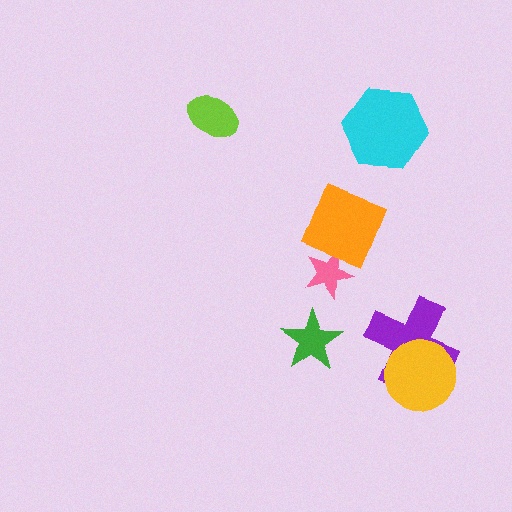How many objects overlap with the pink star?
1 object overlaps with the pink star.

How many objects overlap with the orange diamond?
1 object overlaps with the orange diamond.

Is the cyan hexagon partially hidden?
No, no other shape covers it.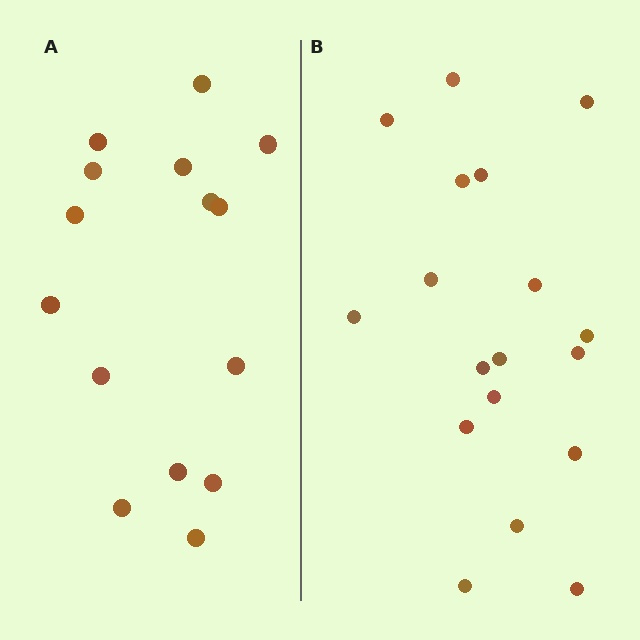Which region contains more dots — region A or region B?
Region B (the right region) has more dots.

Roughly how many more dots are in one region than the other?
Region B has just a few more — roughly 2 or 3 more dots than region A.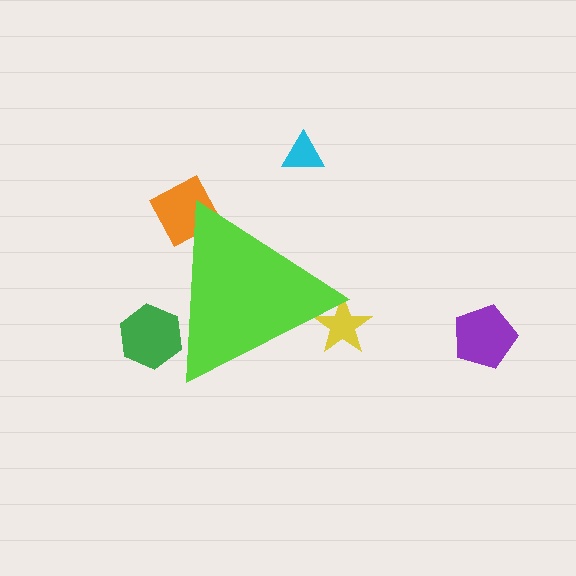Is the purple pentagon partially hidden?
No, the purple pentagon is fully visible.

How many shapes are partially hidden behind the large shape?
3 shapes are partially hidden.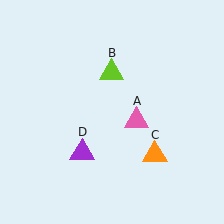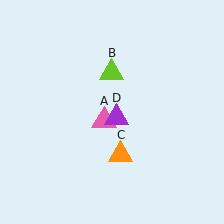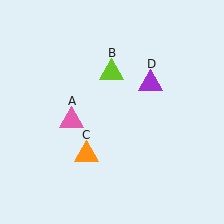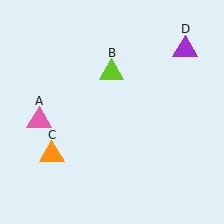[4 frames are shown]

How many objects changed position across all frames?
3 objects changed position: pink triangle (object A), orange triangle (object C), purple triangle (object D).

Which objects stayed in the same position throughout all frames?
Lime triangle (object B) remained stationary.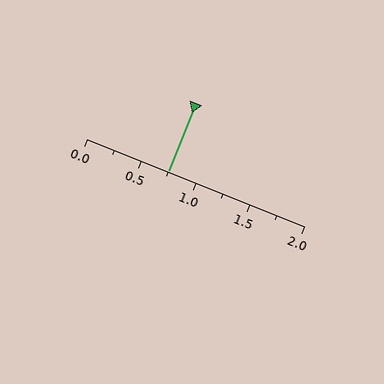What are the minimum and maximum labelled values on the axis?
The axis runs from 0.0 to 2.0.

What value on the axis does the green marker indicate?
The marker indicates approximately 0.75.